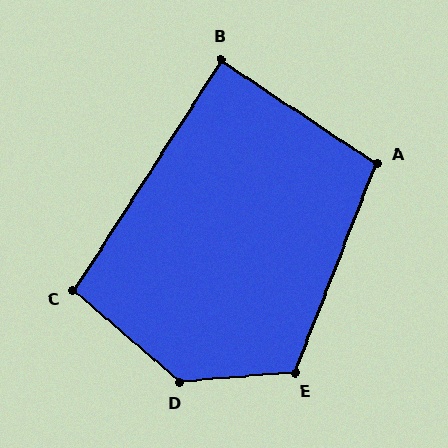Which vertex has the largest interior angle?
D, at approximately 134 degrees.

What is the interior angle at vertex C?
Approximately 98 degrees (obtuse).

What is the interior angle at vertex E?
Approximately 116 degrees (obtuse).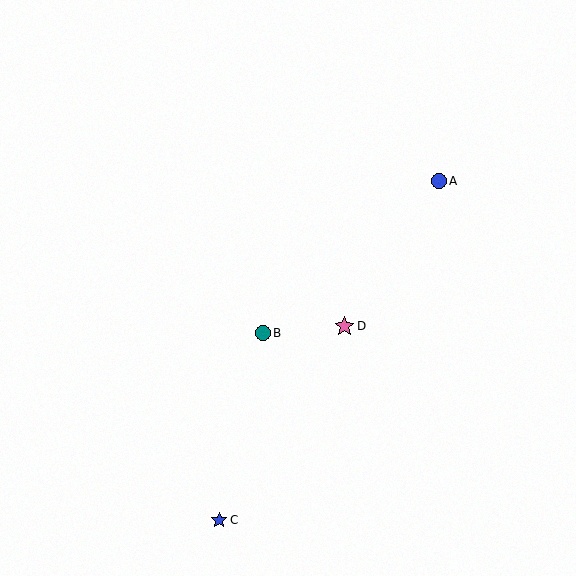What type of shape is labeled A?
Shape A is a blue circle.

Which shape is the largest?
The pink star (labeled D) is the largest.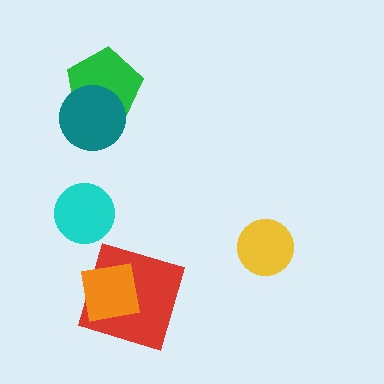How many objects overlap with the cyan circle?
0 objects overlap with the cyan circle.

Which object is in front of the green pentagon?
The teal circle is in front of the green pentagon.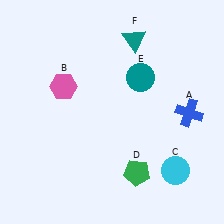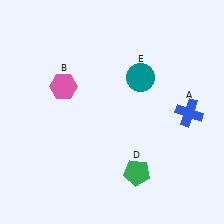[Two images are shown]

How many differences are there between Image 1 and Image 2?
There are 2 differences between the two images.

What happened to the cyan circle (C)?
The cyan circle (C) was removed in Image 2. It was in the bottom-right area of Image 1.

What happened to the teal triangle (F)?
The teal triangle (F) was removed in Image 2. It was in the top-right area of Image 1.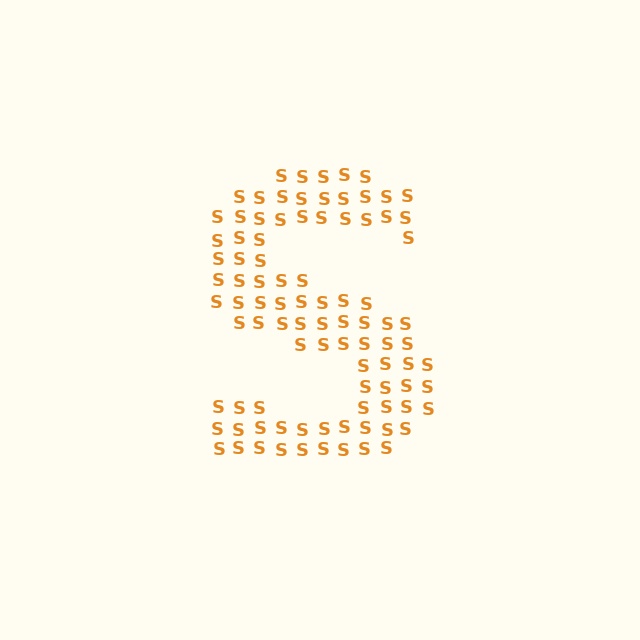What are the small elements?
The small elements are letter S's.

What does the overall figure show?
The overall figure shows the letter S.